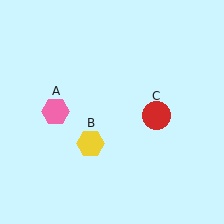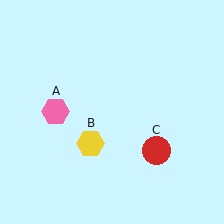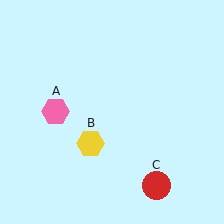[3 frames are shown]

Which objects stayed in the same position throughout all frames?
Pink hexagon (object A) and yellow hexagon (object B) remained stationary.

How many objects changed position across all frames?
1 object changed position: red circle (object C).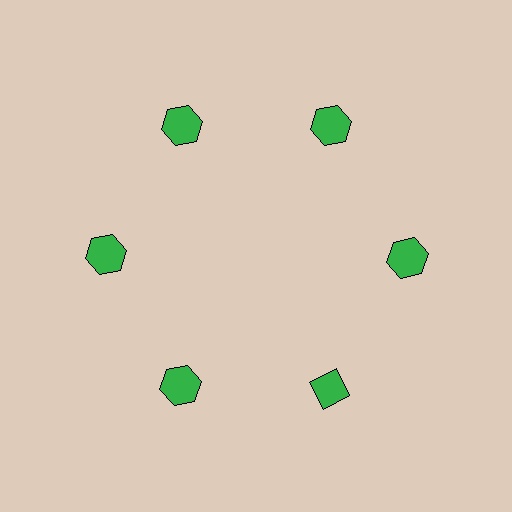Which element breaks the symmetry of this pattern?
The green diamond at roughly the 5 o'clock position breaks the symmetry. All other shapes are green hexagons.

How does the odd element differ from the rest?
It has a different shape: diamond instead of hexagon.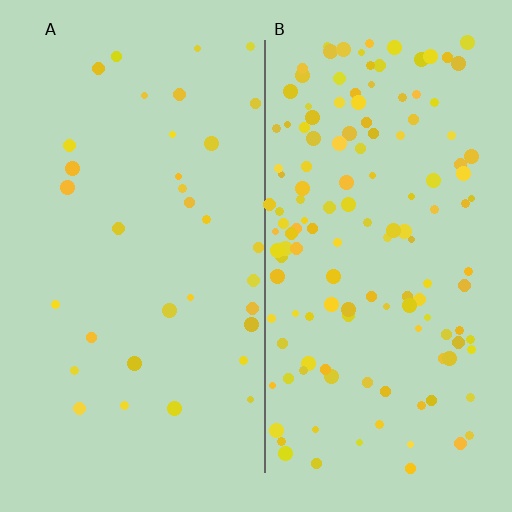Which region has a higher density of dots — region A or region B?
B (the right).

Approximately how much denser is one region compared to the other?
Approximately 4.1× — region B over region A.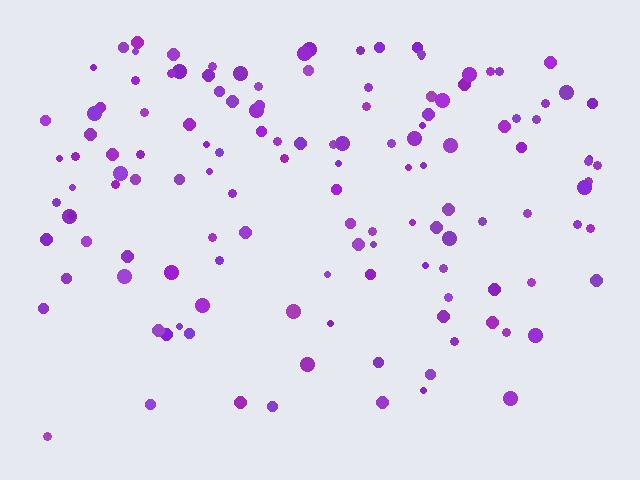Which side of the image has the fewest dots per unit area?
The bottom.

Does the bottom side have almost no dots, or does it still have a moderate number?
Still a moderate number, just noticeably fewer than the top.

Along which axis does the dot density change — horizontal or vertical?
Vertical.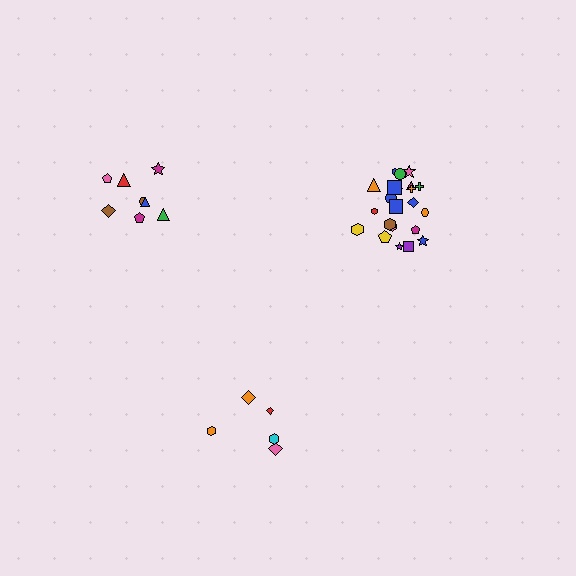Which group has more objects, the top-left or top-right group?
The top-right group.